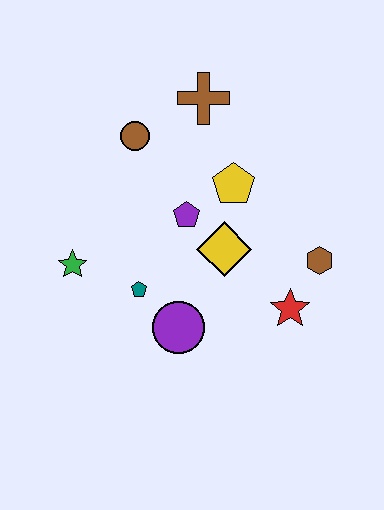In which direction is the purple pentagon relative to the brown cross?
The purple pentagon is below the brown cross.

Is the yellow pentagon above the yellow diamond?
Yes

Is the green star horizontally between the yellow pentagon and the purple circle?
No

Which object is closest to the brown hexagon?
The red star is closest to the brown hexagon.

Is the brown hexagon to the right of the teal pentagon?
Yes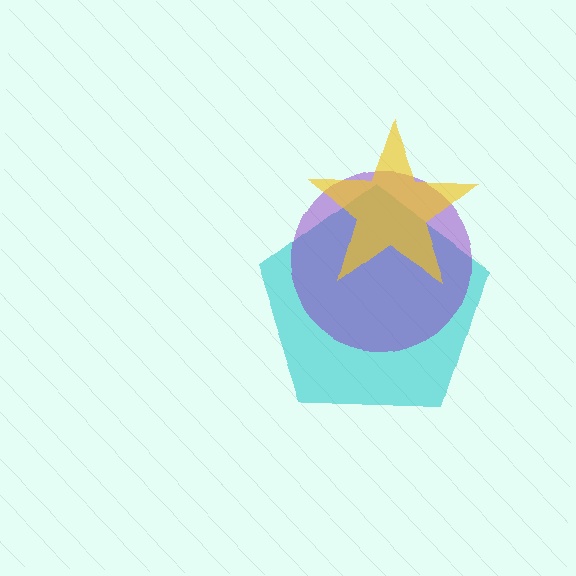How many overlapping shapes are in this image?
There are 3 overlapping shapes in the image.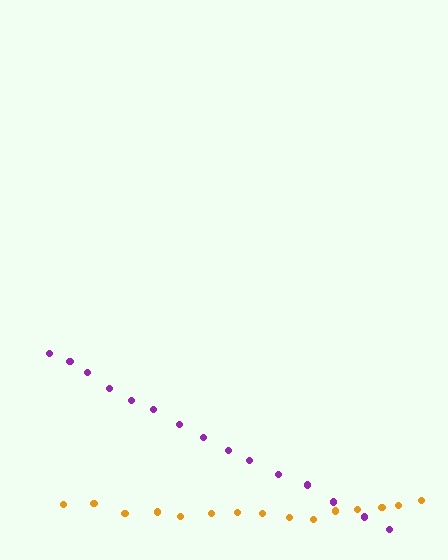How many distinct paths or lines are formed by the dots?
There are 2 distinct paths.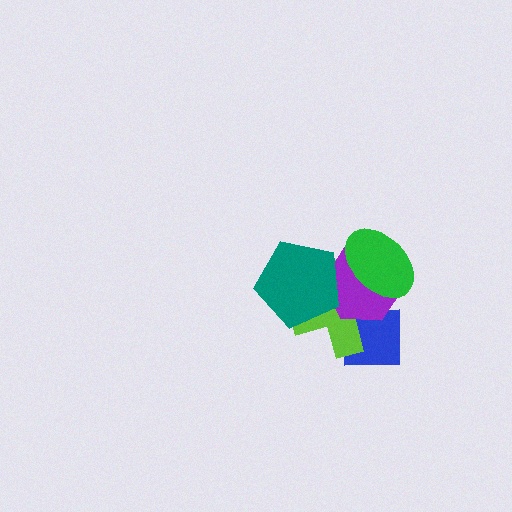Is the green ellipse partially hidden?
No, no other shape covers it.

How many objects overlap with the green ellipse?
2 objects overlap with the green ellipse.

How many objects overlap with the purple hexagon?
4 objects overlap with the purple hexagon.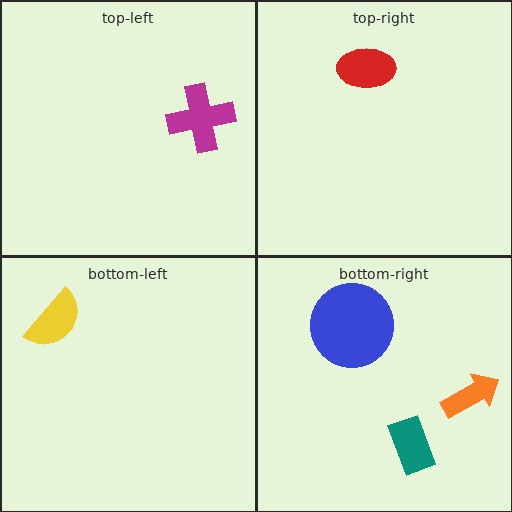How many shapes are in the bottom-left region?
1.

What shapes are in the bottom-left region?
The yellow semicircle.